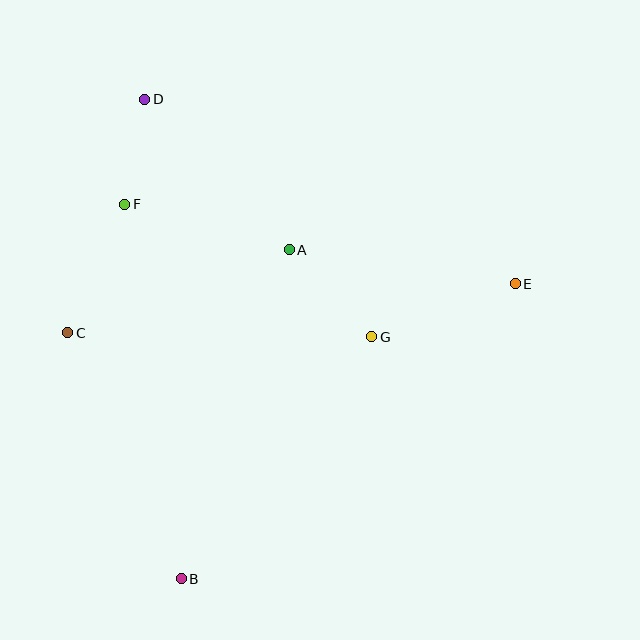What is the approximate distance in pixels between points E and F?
The distance between E and F is approximately 398 pixels.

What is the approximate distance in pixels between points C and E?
The distance between C and E is approximately 450 pixels.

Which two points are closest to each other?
Points D and F are closest to each other.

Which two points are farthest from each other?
Points B and D are farthest from each other.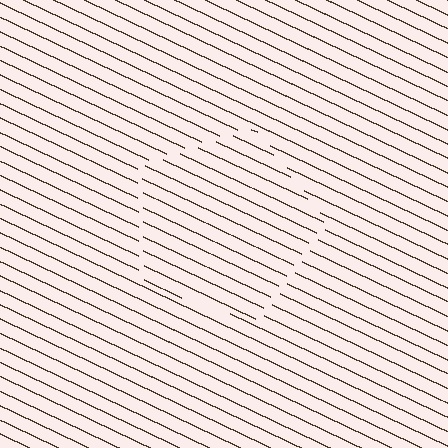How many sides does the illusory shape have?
5 sides — the line-ends trace a pentagon.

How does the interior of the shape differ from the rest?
The interior of the shape contains the same grating, shifted by half a period — the contour is defined by the phase discontinuity where line-ends from the inner and outer gratings abut.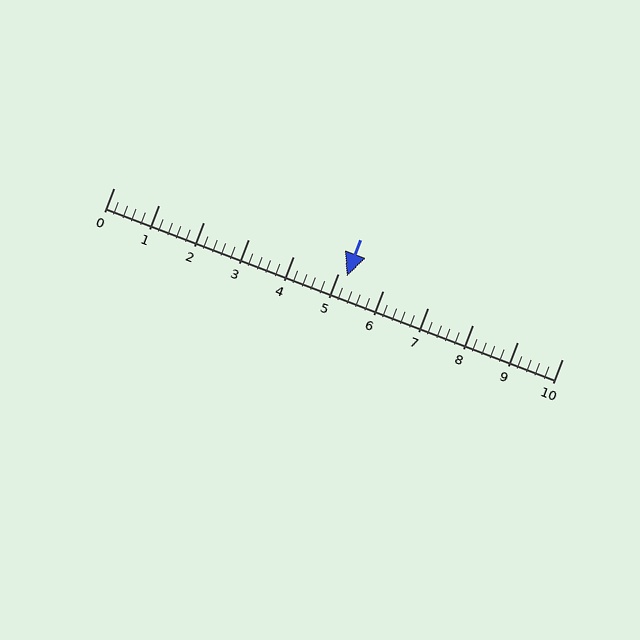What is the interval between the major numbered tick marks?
The major tick marks are spaced 1 units apart.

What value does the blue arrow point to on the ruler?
The blue arrow points to approximately 5.2.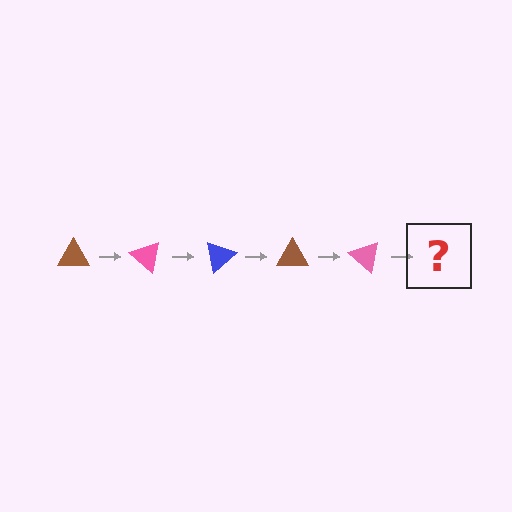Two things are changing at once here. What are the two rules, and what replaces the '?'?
The two rules are that it rotates 40 degrees each step and the color cycles through brown, pink, and blue. The '?' should be a blue triangle, rotated 200 degrees from the start.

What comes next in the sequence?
The next element should be a blue triangle, rotated 200 degrees from the start.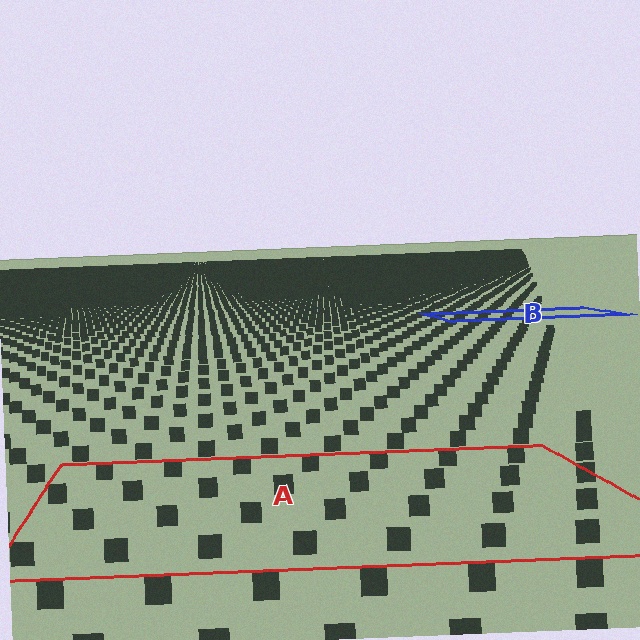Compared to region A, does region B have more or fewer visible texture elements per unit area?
Region B has more texture elements per unit area — they are packed more densely because it is farther away.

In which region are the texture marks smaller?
The texture marks are smaller in region B, because it is farther away.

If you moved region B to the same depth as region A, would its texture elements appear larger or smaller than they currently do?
They would appear larger. At a closer depth, the same texture elements are projected at a bigger on-screen size.